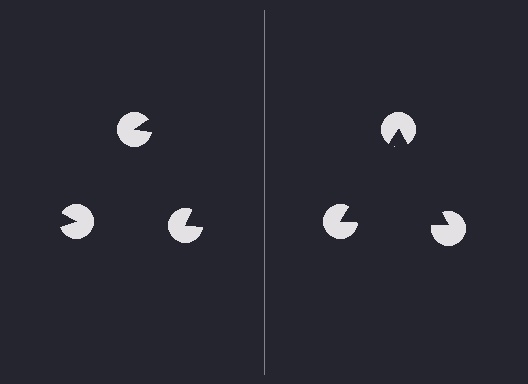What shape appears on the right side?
An illusory triangle.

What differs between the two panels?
The pac-man discs are positioned identically on both sides; only the wedge orientations differ. On the right they align to a triangle; on the left they are misaligned.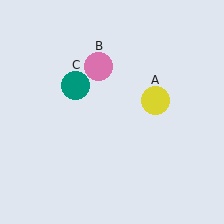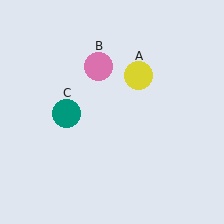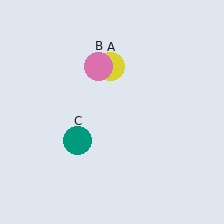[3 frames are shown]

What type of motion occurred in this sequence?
The yellow circle (object A), teal circle (object C) rotated counterclockwise around the center of the scene.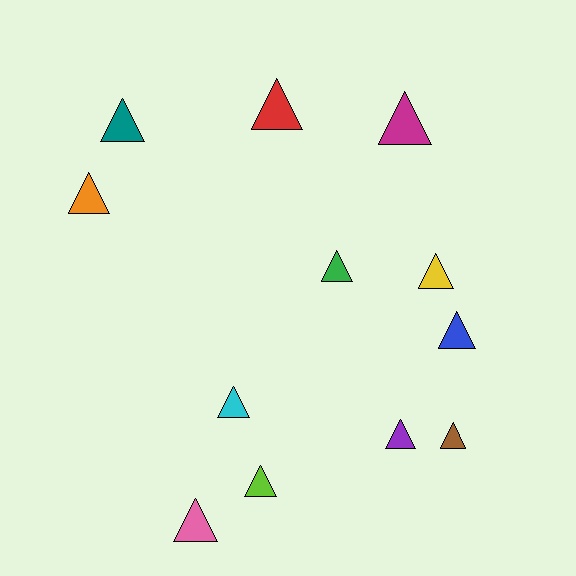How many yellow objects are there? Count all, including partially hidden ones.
There is 1 yellow object.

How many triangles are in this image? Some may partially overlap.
There are 12 triangles.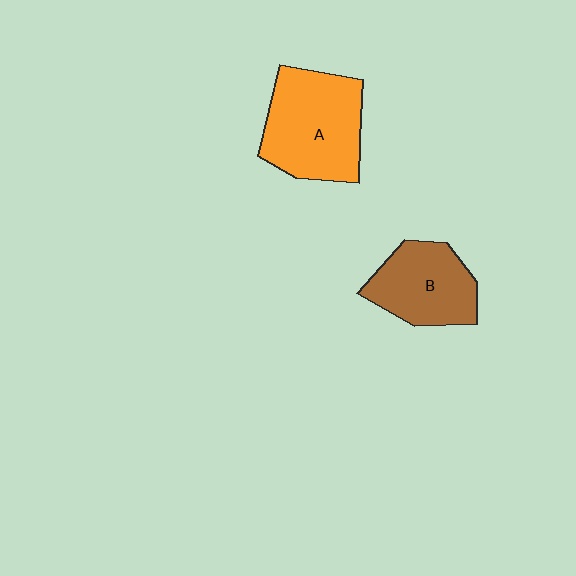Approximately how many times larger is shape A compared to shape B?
Approximately 1.3 times.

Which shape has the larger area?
Shape A (orange).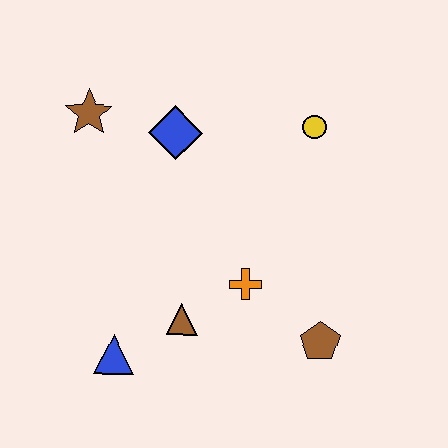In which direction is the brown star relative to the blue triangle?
The brown star is above the blue triangle.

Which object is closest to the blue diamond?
The brown star is closest to the blue diamond.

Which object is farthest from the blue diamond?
The brown pentagon is farthest from the blue diamond.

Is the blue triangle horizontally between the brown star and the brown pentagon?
Yes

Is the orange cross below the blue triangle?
No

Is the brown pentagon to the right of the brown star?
Yes